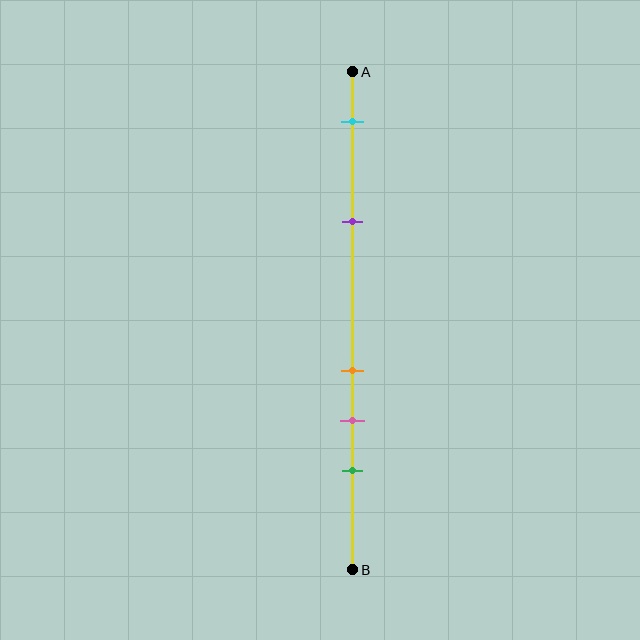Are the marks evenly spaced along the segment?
No, the marks are not evenly spaced.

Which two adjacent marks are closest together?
The orange and pink marks are the closest adjacent pair.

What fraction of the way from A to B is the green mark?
The green mark is approximately 80% (0.8) of the way from A to B.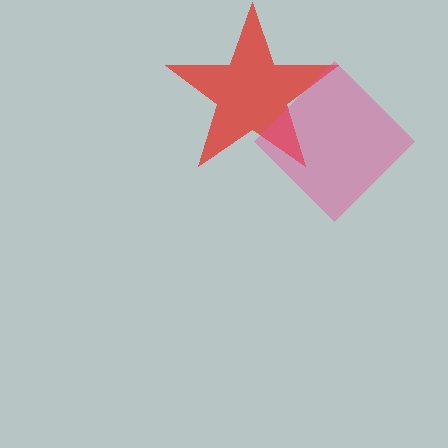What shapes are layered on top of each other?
The layered shapes are: a red star, a pink diamond.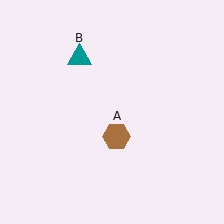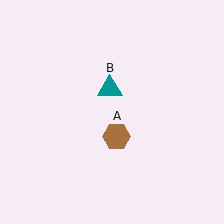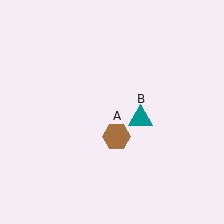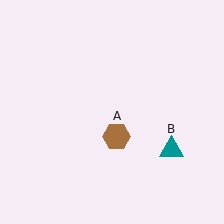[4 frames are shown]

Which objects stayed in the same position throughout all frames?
Brown hexagon (object A) remained stationary.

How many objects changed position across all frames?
1 object changed position: teal triangle (object B).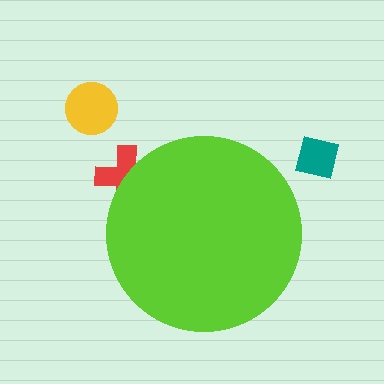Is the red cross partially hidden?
Yes, the red cross is partially hidden behind the lime circle.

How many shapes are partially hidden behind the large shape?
1 shape is partially hidden.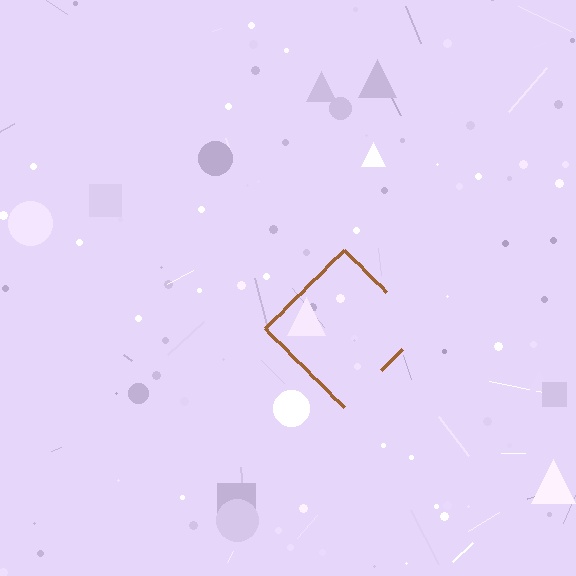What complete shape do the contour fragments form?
The contour fragments form a diamond.